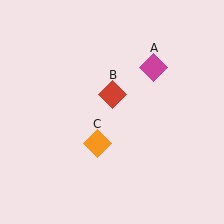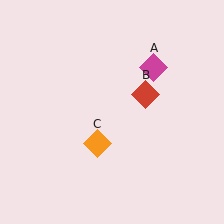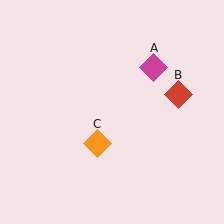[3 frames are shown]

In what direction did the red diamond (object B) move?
The red diamond (object B) moved right.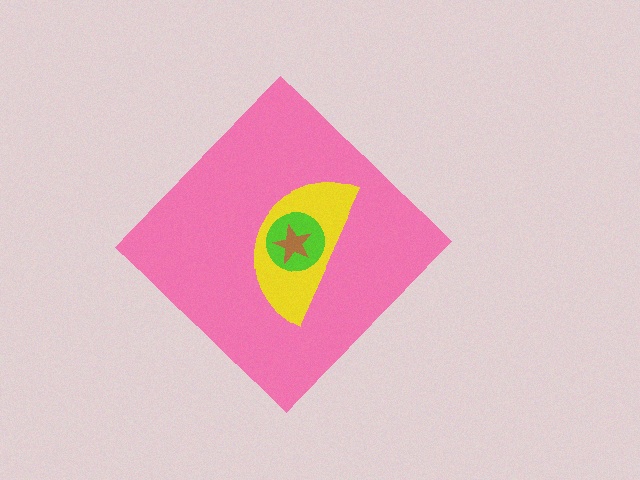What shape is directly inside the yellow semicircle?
The lime circle.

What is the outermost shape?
The pink diamond.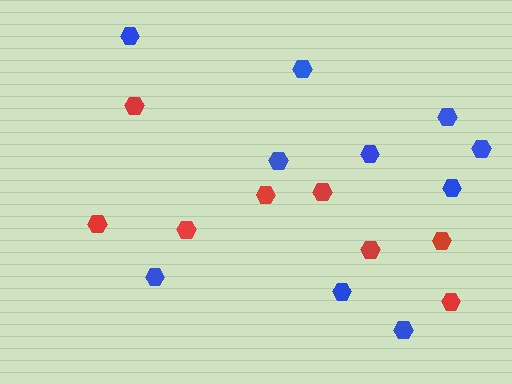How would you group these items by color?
There are 2 groups: one group of red hexagons (8) and one group of blue hexagons (10).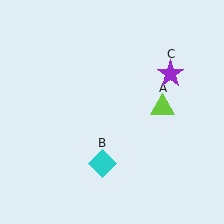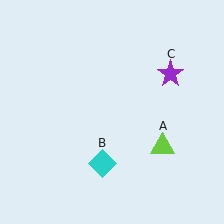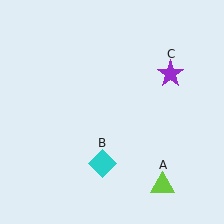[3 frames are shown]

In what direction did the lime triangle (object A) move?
The lime triangle (object A) moved down.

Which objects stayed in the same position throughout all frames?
Cyan diamond (object B) and purple star (object C) remained stationary.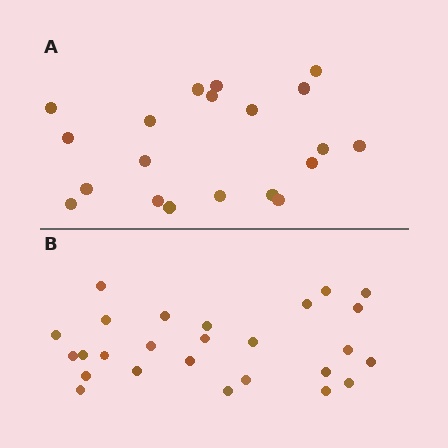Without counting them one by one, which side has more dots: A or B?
Region B (the bottom region) has more dots.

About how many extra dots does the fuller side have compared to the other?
Region B has about 6 more dots than region A.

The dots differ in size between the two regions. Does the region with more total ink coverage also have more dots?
No. Region A has more total ink coverage because its dots are larger, but region B actually contains more individual dots. Total area can be misleading — the number of items is what matters here.